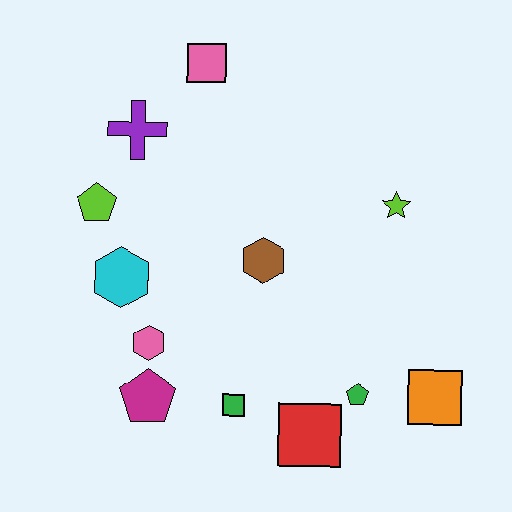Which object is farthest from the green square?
The pink square is farthest from the green square.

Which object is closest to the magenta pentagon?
The pink hexagon is closest to the magenta pentagon.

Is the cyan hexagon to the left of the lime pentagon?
No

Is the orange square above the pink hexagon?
No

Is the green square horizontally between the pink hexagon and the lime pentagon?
No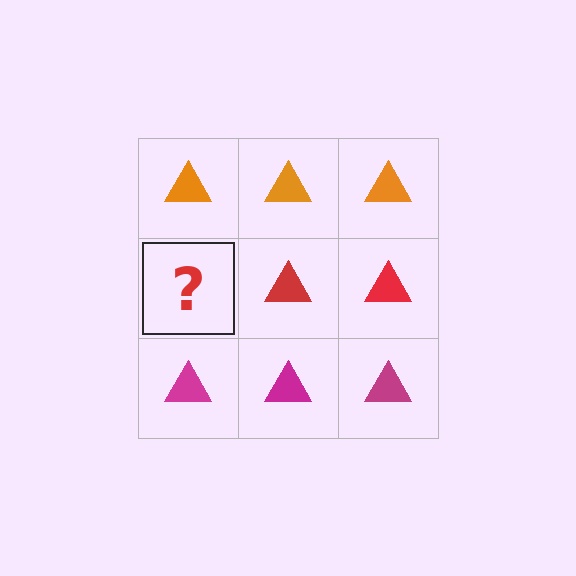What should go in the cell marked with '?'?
The missing cell should contain a red triangle.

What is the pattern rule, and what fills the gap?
The rule is that each row has a consistent color. The gap should be filled with a red triangle.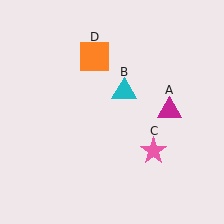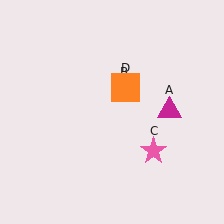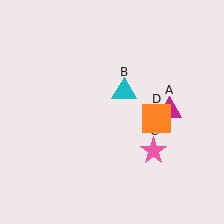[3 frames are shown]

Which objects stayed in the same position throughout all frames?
Magenta triangle (object A) and cyan triangle (object B) and pink star (object C) remained stationary.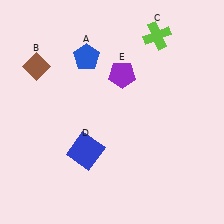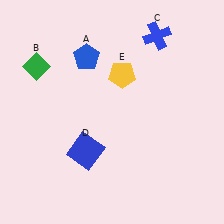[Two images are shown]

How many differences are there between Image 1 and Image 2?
There are 3 differences between the two images.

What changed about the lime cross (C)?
In Image 1, C is lime. In Image 2, it changed to blue.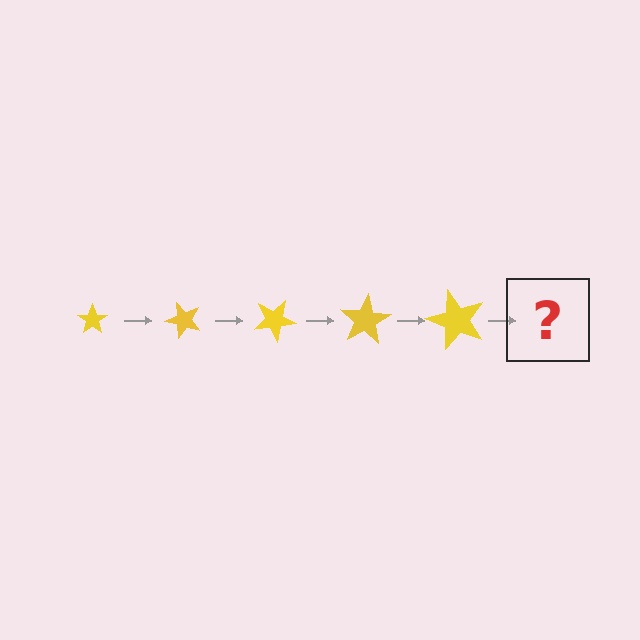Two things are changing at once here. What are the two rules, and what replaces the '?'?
The two rules are that the star grows larger each step and it rotates 50 degrees each step. The '?' should be a star, larger than the previous one and rotated 250 degrees from the start.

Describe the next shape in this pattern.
It should be a star, larger than the previous one and rotated 250 degrees from the start.